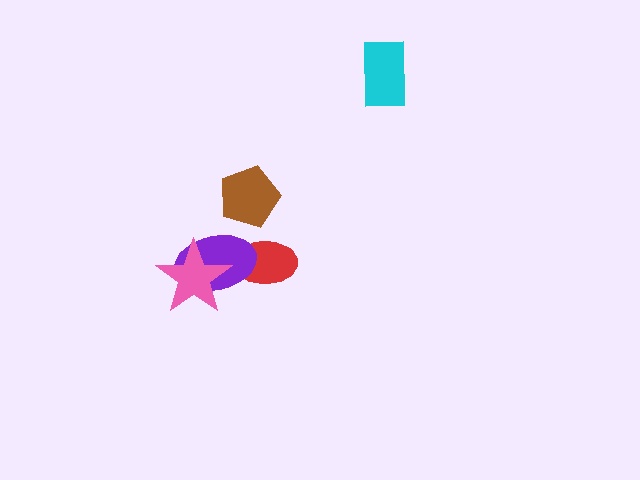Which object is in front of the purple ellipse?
The pink star is in front of the purple ellipse.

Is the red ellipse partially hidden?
Yes, it is partially covered by another shape.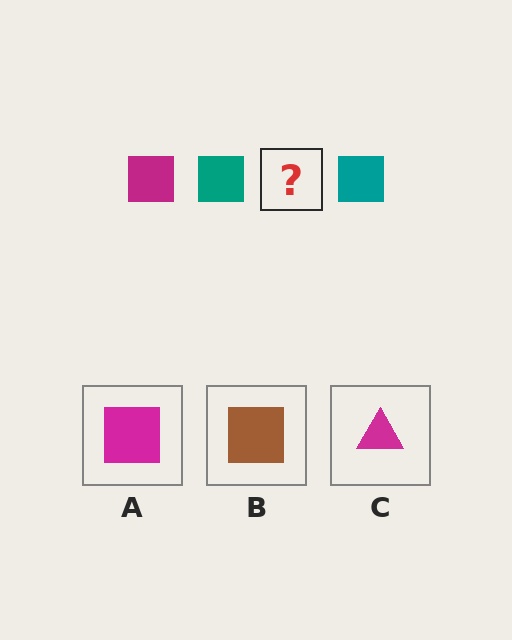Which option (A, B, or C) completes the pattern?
A.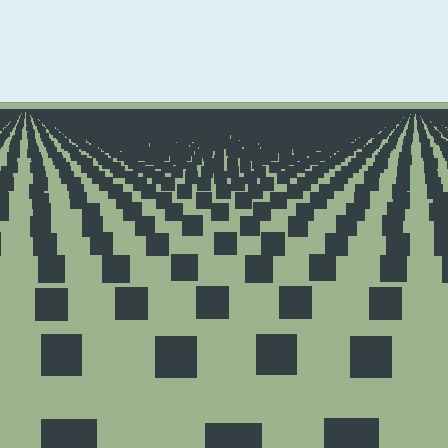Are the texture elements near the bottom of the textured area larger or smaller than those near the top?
Larger. Near the bottom, elements are closer to the viewer and appear at a bigger on-screen size.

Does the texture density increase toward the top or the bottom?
Density increases toward the top.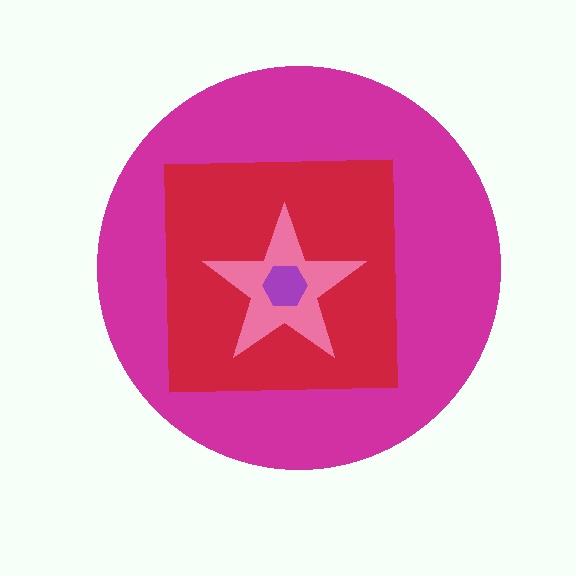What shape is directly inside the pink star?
The purple hexagon.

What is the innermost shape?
The purple hexagon.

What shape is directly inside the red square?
The pink star.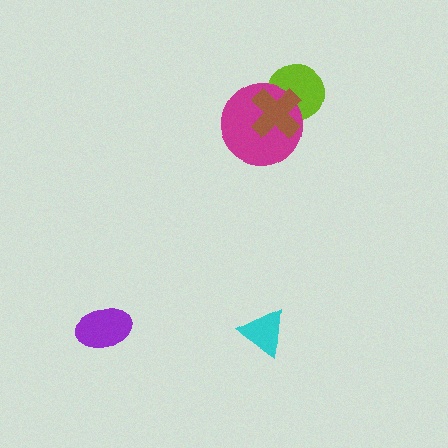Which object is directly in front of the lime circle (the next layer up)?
The magenta circle is directly in front of the lime circle.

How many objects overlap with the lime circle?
2 objects overlap with the lime circle.